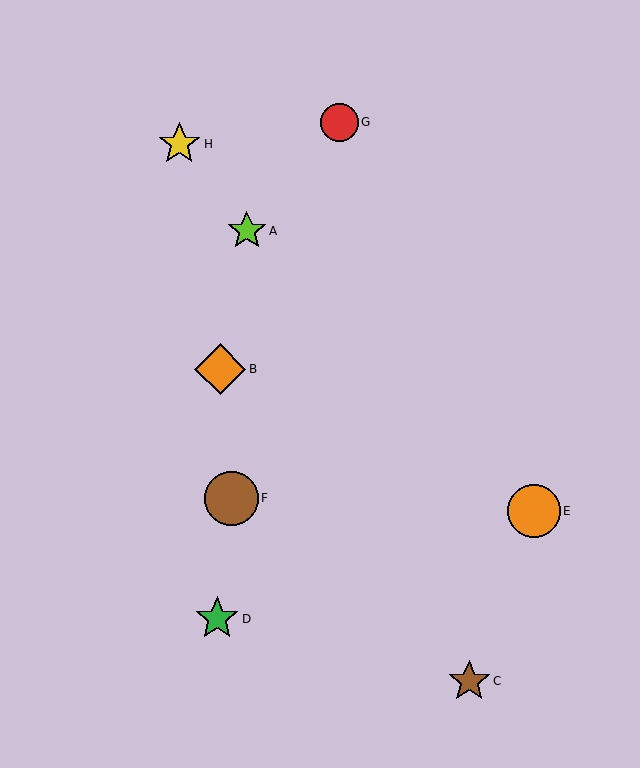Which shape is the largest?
The brown circle (labeled F) is the largest.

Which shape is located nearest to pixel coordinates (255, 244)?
The lime star (labeled A) at (247, 231) is nearest to that location.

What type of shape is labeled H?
Shape H is a yellow star.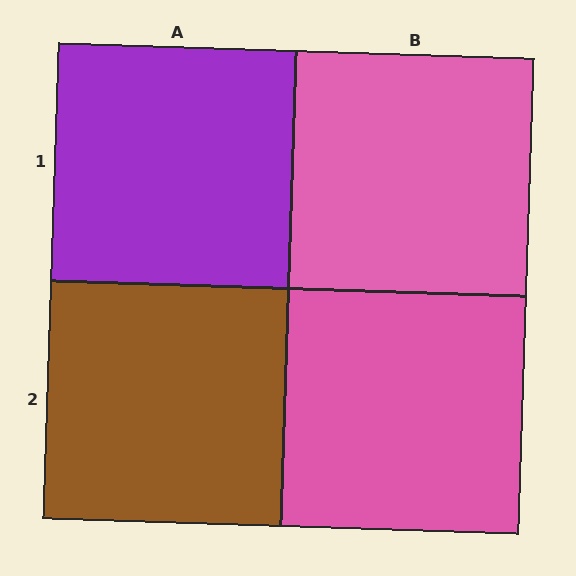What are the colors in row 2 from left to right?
Brown, pink.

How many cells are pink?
2 cells are pink.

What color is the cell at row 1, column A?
Purple.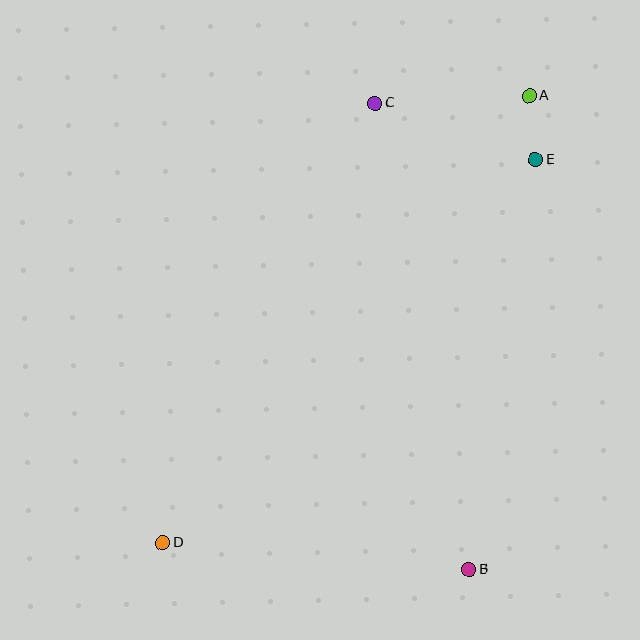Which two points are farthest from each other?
Points A and D are farthest from each other.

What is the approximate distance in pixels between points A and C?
The distance between A and C is approximately 155 pixels.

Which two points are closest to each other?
Points A and E are closest to each other.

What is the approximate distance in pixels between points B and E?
The distance between B and E is approximately 415 pixels.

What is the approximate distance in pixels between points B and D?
The distance between B and D is approximately 308 pixels.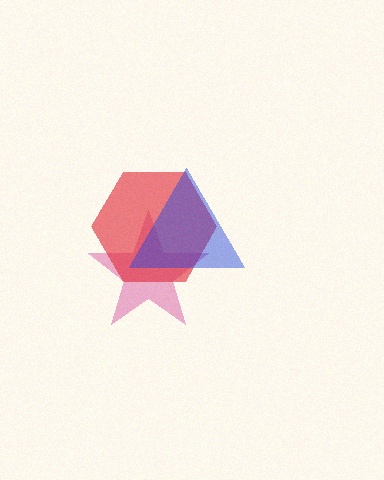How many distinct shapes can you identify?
There are 3 distinct shapes: a magenta star, a red hexagon, a blue triangle.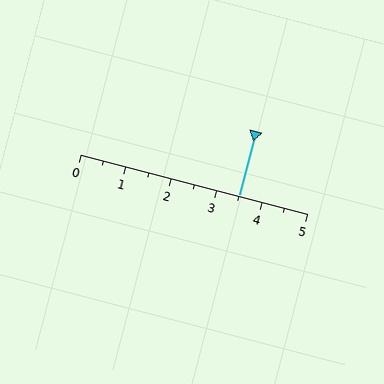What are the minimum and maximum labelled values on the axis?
The axis runs from 0 to 5.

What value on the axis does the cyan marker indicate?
The marker indicates approximately 3.5.